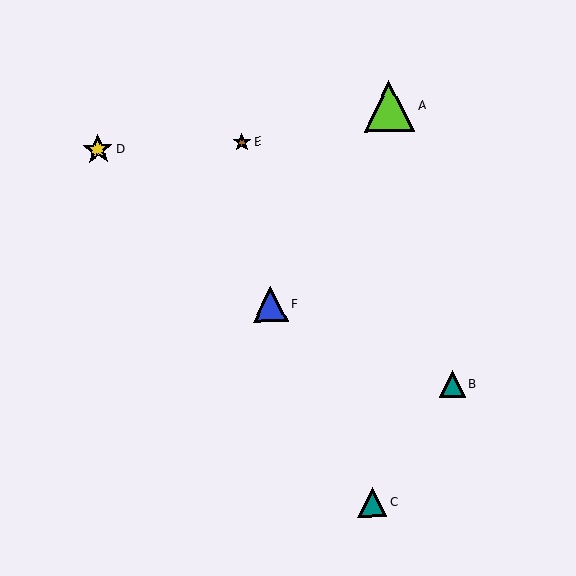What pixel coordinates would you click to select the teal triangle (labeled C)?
Click at (372, 502) to select the teal triangle C.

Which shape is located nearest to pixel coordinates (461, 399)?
The teal triangle (labeled B) at (452, 384) is nearest to that location.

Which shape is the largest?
The lime triangle (labeled A) is the largest.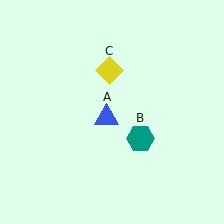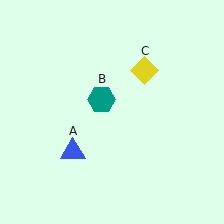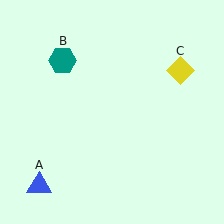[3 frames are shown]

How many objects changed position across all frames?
3 objects changed position: blue triangle (object A), teal hexagon (object B), yellow diamond (object C).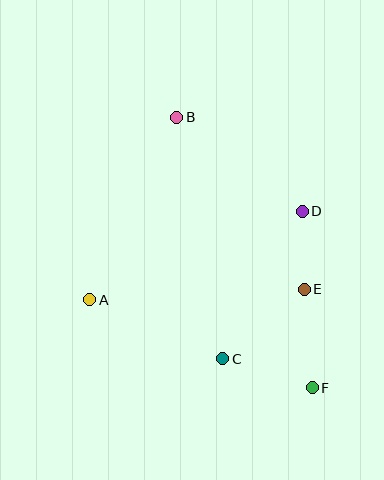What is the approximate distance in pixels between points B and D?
The distance between B and D is approximately 157 pixels.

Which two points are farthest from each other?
Points B and F are farthest from each other.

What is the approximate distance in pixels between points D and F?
The distance between D and F is approximately 177 pixels.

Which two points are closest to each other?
Points D and E are closest to each other.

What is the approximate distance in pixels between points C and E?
The distance between C and E is approximately 107 pixels.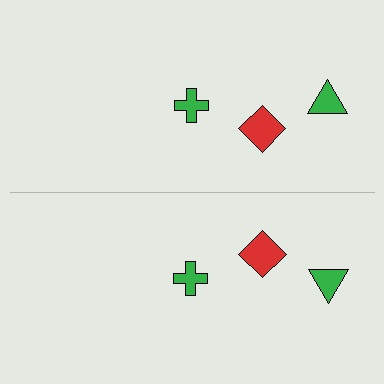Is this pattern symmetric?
Yes, this pattern has bilateral (reflection) symmetry.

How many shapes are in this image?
There are 6 shapes in this image.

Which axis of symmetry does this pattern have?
The pattern has a horizontal axis of symmetry running through the center of the image.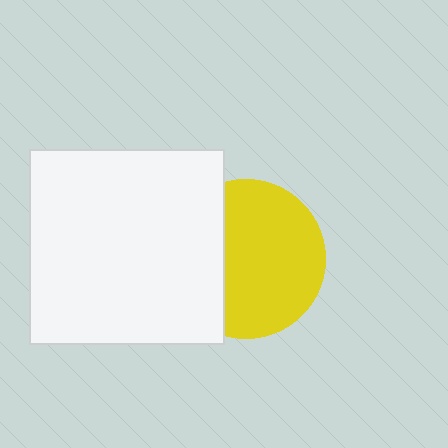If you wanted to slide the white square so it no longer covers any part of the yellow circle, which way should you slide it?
Slide it left — that is the most direct way to separate the two shapes.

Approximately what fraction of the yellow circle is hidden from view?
Roughly 34% of the yellow circle is hidden behind the white square.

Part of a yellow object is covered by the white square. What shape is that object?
It is a circle.